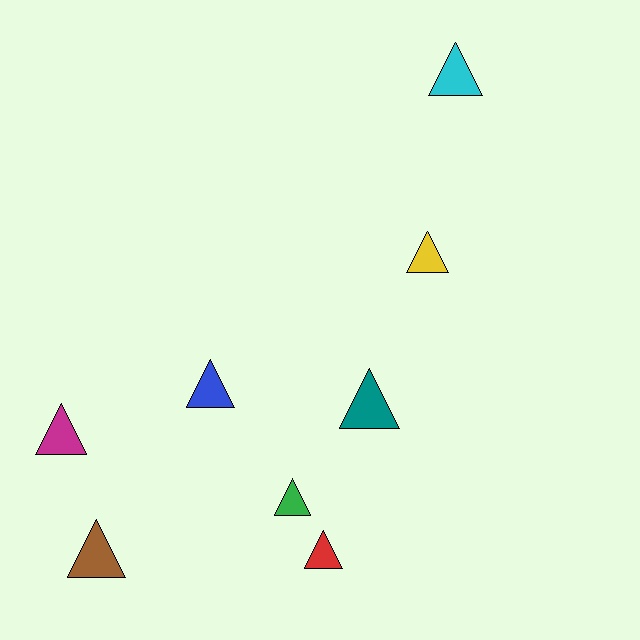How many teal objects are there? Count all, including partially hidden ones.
There is 1 teal object.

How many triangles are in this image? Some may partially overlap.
There are 8 triangles.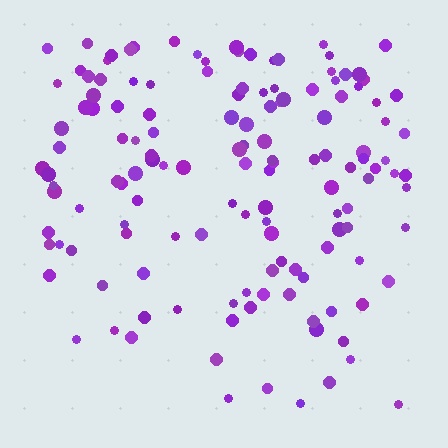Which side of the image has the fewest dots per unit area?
The bottom.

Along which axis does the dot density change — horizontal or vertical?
Vertical.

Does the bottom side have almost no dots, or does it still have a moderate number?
Still a moderate number, just noticeably fewer than the top.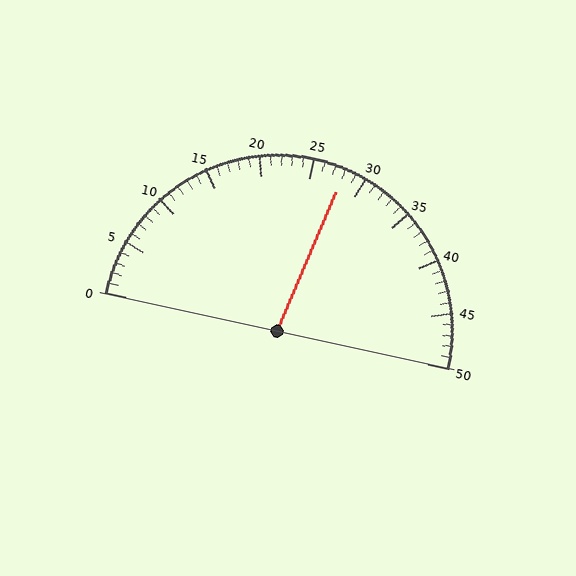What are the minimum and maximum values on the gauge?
The gauge ranges from 0 to 50.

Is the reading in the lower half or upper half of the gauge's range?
The reading is in the upper half of the range (0 to 50).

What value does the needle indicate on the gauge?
The needle indicates approximately 28.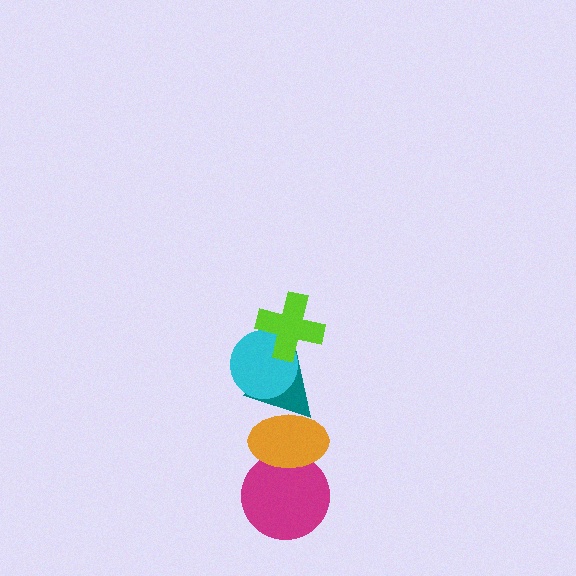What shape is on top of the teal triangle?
The cyan circle is on top of the teal triangle.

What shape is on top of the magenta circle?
The orange ellipse is on top of the magenta circle.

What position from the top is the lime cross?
The lime cross is 1st from the top.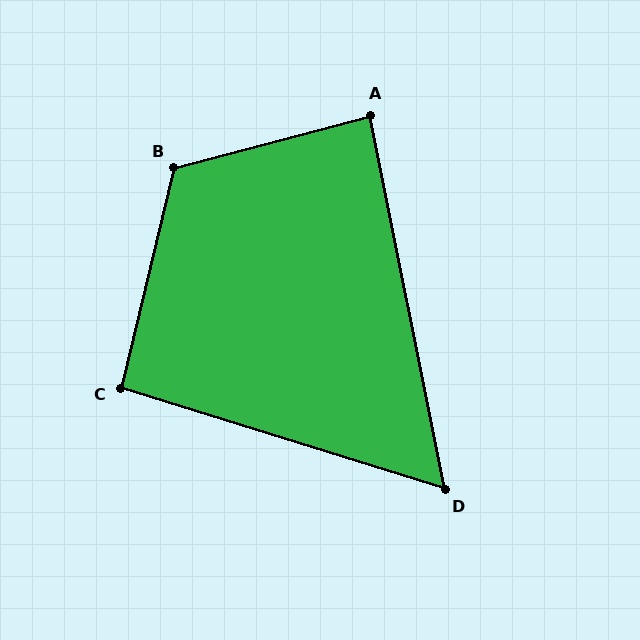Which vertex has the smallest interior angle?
D, at approximately 61 degrees.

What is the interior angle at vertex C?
Approximately 94 degrees (approximately right).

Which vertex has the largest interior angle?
B, at approximately 119 degrees.